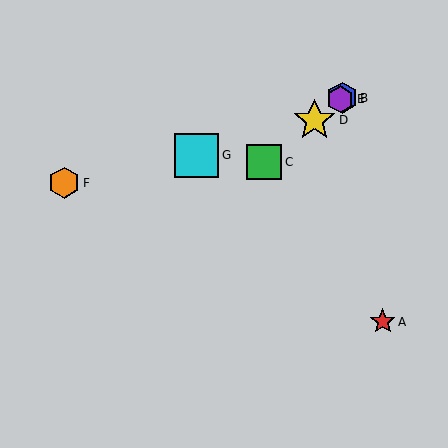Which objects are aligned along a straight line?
Objects B, C, D, E are aligned along a straight line.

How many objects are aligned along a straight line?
4 objects (B, C, D, E) are aligned along a straight line.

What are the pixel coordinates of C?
Object C is at (264, 162).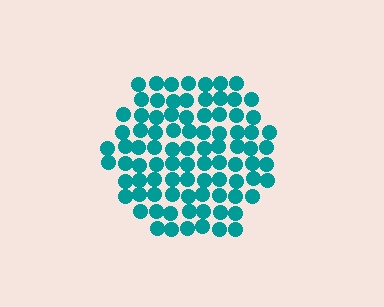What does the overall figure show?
The overall figure shows a hexagon.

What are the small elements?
The small elements are circles.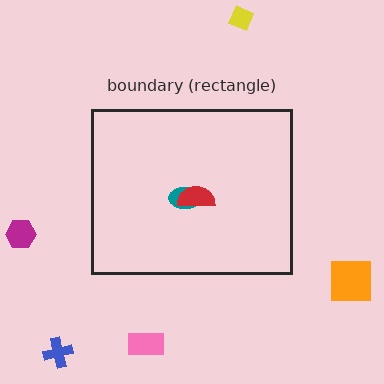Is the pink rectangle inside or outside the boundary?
Outside.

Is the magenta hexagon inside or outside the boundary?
Outside.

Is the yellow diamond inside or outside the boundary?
Outside.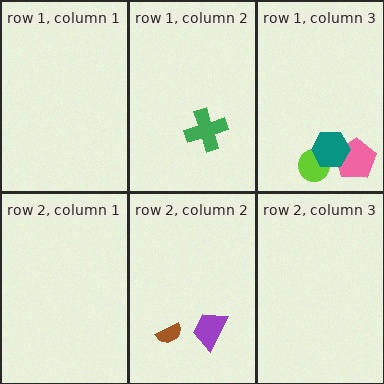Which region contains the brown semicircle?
The row 2, column 2 region.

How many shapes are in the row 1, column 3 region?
3.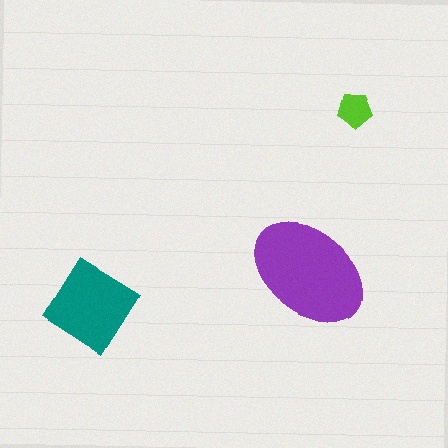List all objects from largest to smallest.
The purple ellipse, the teal diamond, the lime pentagon.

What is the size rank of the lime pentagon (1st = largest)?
3rd.